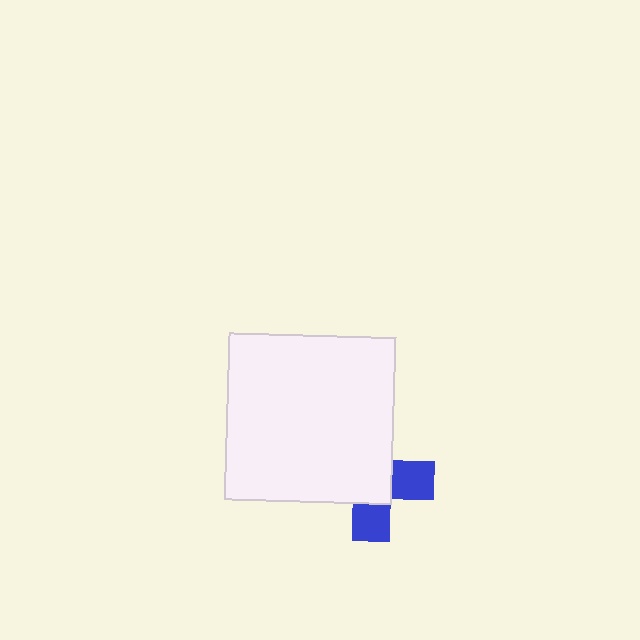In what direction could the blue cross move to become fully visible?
The blue cross could move toward the lower-right. That would shift it out from behind the white square entirely.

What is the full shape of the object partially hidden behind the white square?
The partially hidden object is a blue cross.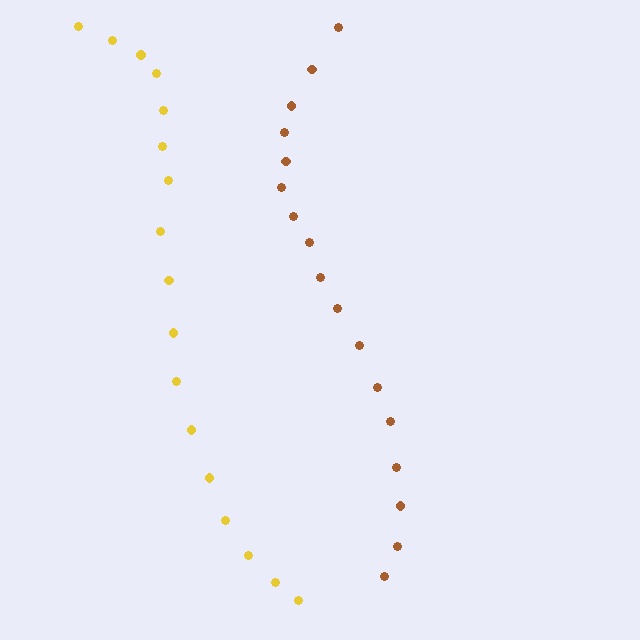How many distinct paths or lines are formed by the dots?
There are 2 distinct paths.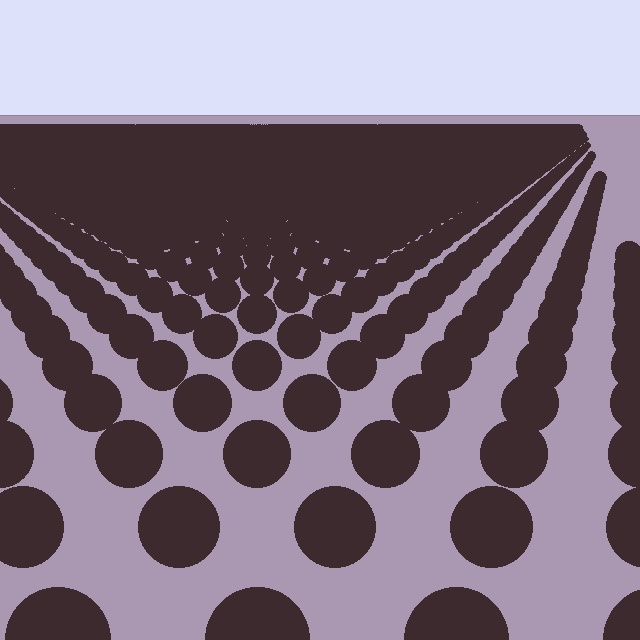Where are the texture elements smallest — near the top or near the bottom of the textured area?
Near the top.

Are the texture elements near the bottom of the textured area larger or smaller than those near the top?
Larger. Near the bottom, elements are closer to the viewer and appear at a bigger on-screen size.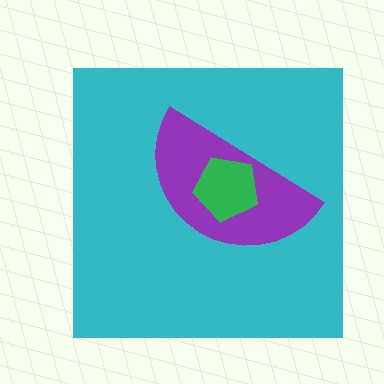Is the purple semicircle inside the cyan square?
Yes.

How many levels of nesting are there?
3.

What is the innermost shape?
The green pentagon.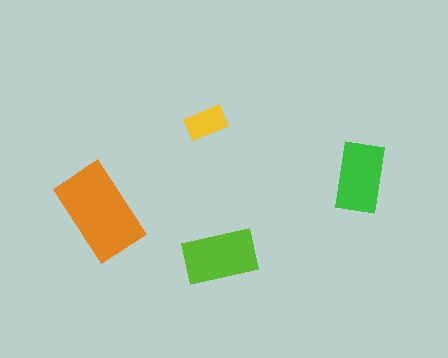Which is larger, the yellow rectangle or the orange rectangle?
The orange one.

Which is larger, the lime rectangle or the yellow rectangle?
The lime one.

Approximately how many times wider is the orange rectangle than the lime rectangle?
About 1.5 times wider.